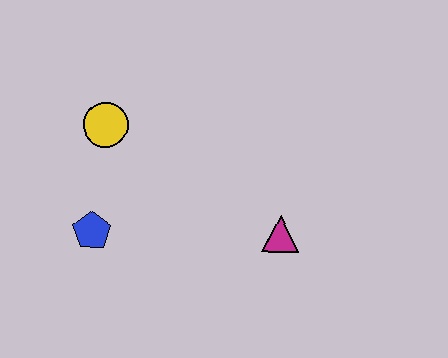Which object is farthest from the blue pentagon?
The magenta triangle is farthest from the blue pentagon.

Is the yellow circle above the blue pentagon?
Yes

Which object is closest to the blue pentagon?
The yellow circle is closest to the blue pentagon.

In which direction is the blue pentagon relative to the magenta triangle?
The blue pentagon is to the left of the magenta triangle.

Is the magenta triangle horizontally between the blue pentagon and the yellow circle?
No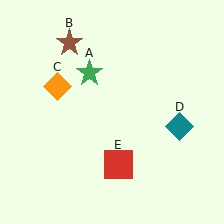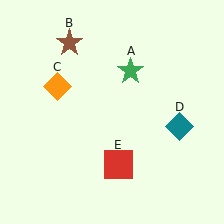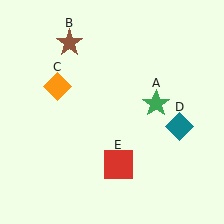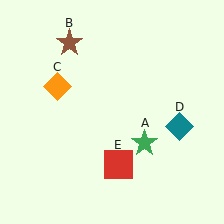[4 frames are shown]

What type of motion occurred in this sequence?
The green star (object A) rotated clockwise around the center of the scene.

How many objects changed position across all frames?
1 object changed position: green star (object A).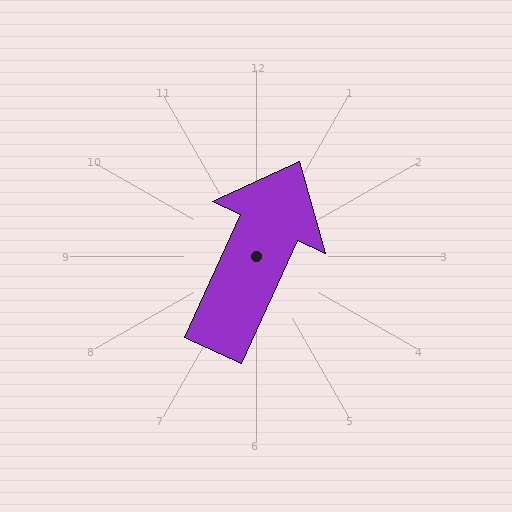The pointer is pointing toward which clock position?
Roughly 1 o'clock.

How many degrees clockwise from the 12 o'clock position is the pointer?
Approximately 25 degrees.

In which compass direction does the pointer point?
Northeast.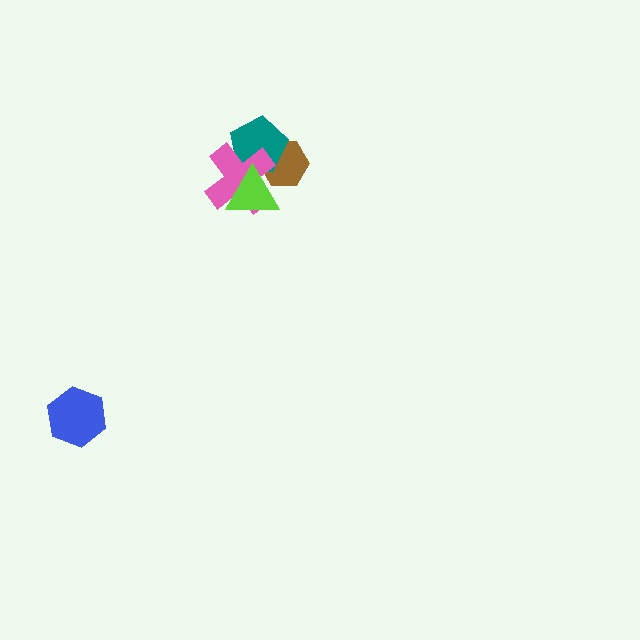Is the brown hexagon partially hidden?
Yes, it is partially covered by another shape.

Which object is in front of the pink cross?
The lime triangle is in front of the pink cross.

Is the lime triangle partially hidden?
No, no other shape covers it.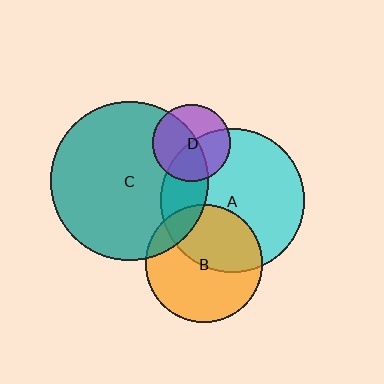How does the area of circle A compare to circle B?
Approximately 1.5 times.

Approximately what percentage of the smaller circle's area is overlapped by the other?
Approximately 45%.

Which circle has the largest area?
Circle C (teal).